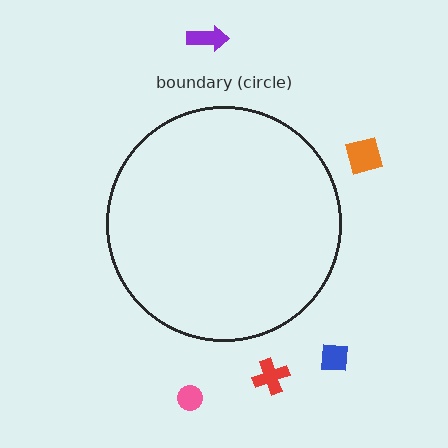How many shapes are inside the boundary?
0 inside, 5 outside.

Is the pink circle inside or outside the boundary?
Outside.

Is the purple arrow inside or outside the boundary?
Outside.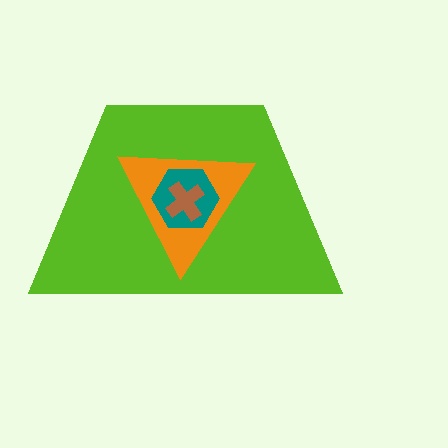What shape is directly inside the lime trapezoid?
The orange triangle.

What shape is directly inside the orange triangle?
The teal hexagon.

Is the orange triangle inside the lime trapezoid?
Yes.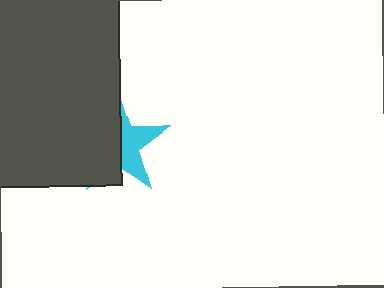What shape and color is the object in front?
The object in front is a dark gray rectangle.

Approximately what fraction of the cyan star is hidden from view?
Roughly 58% of the cyan star is hidden behind the dark gray rectangle.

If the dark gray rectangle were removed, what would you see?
You would see the complete cyan star.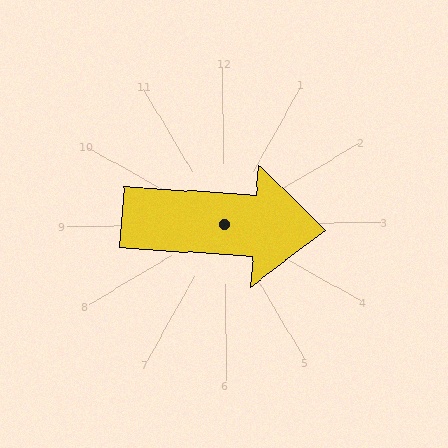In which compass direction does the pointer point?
East.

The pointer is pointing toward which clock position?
Roughly 3 o'clock.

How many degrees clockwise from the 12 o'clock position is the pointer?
Approximately 94 degrees.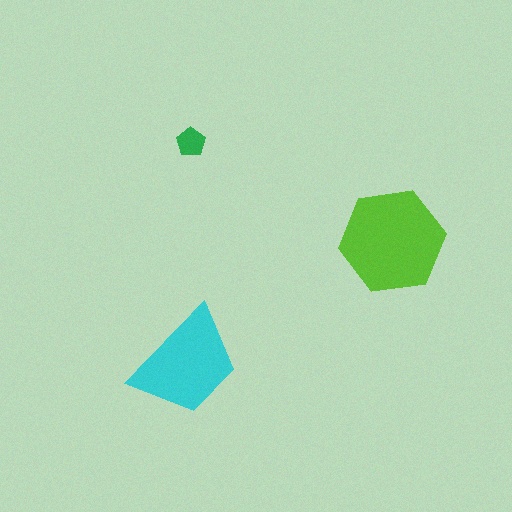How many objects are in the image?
There are 3 objects in the image.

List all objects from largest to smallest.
The lime hexagon, the cyan trapezoid, the green pentagon.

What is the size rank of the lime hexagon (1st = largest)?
1st.